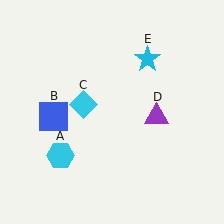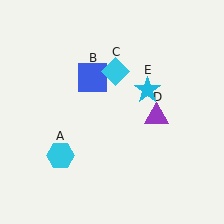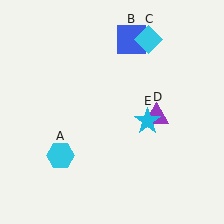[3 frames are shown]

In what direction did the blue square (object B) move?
The blue square (object B) moved up and to the right.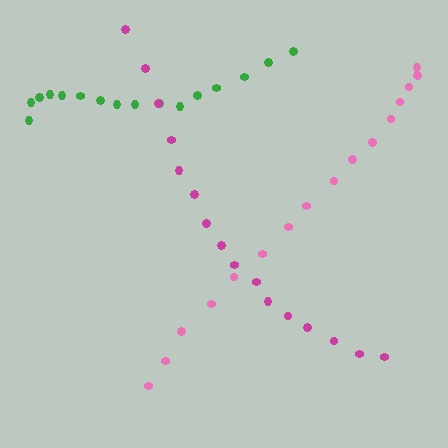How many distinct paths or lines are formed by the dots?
There are 3 distinct paths.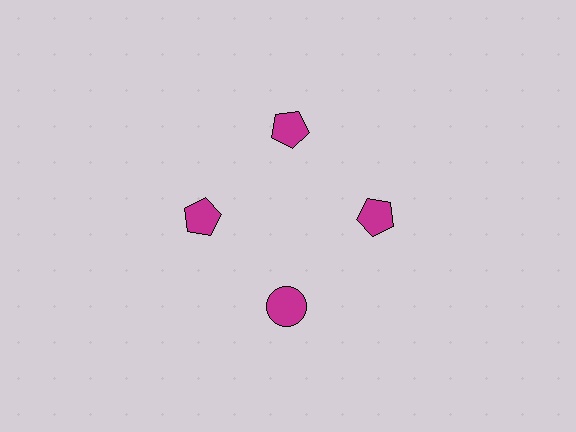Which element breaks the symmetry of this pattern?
The magenta circle at roughly the 6 o'clock position breaks the symmetry. All other shapes are magenta pentagons.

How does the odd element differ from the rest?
It has a different shape: circle instead of pentagon.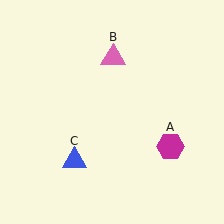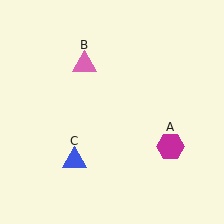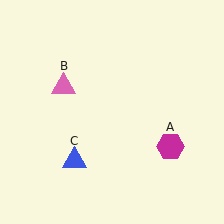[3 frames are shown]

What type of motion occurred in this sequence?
The pink triangle (object B) rotated counterclockwise around the center of the scene.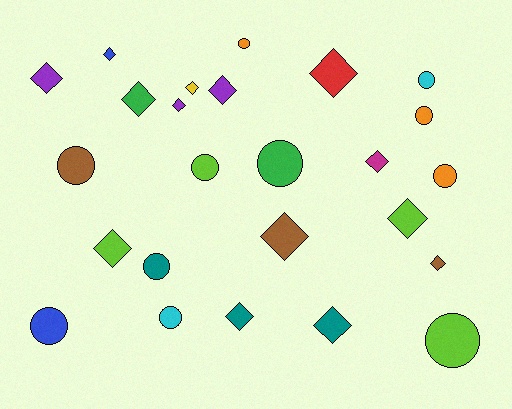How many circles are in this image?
There are 11 circles.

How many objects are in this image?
There are 25 objects.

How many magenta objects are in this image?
There is 1 magenta object.